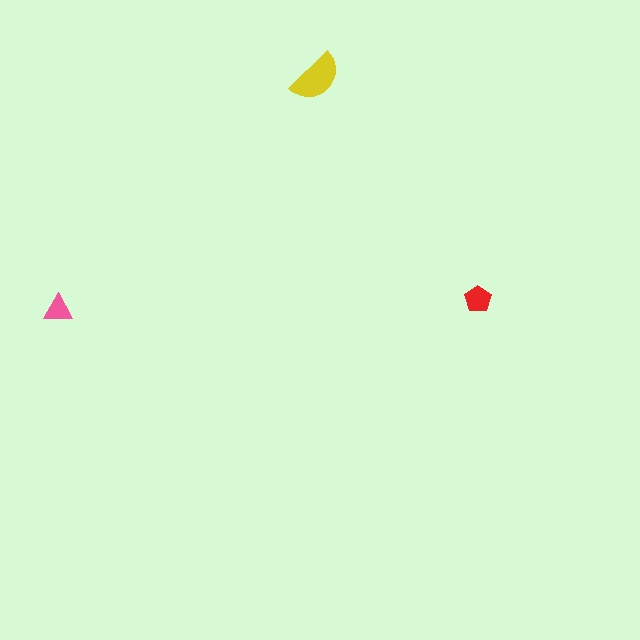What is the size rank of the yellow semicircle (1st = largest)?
1st.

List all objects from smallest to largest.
The pink triangle, the red pentagon, the yellow semicircle.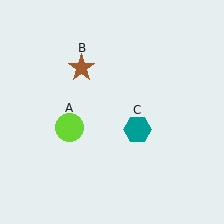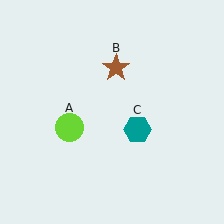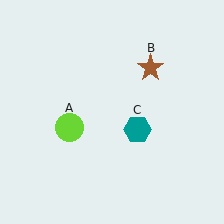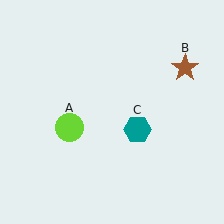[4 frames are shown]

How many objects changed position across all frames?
1 object changed position: brown star (object B).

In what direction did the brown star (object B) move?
The brown star (object B) moved right.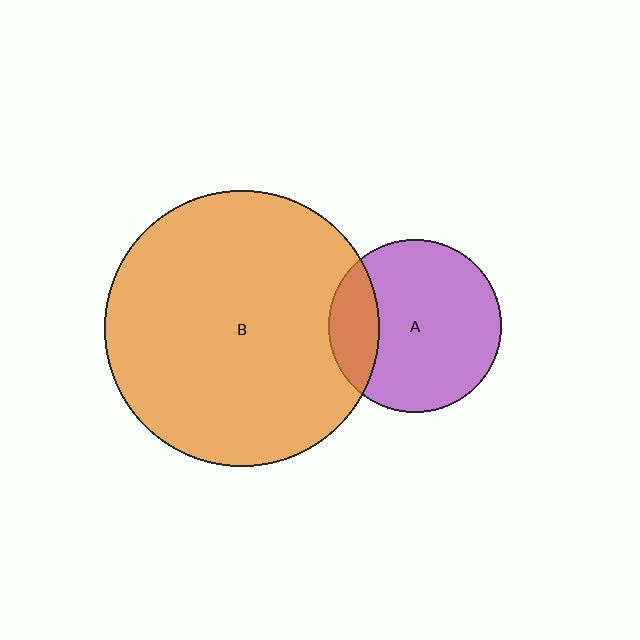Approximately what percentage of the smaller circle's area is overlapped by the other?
Approximately 20%.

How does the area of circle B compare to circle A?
Approximately 2.5 times.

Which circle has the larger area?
Circle B (orange).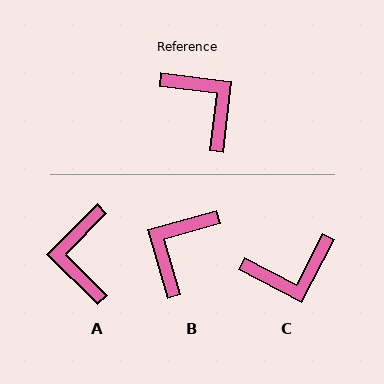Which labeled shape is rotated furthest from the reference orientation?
A, about 142 degrees away.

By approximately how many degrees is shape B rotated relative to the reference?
Approximately 113 degrees counter-clockwise.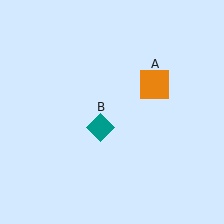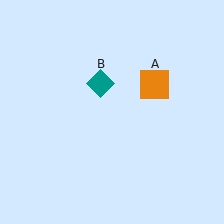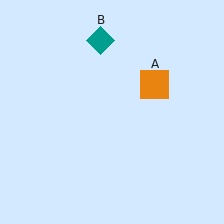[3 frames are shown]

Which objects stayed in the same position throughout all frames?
Orange square (object A) remained stationary.